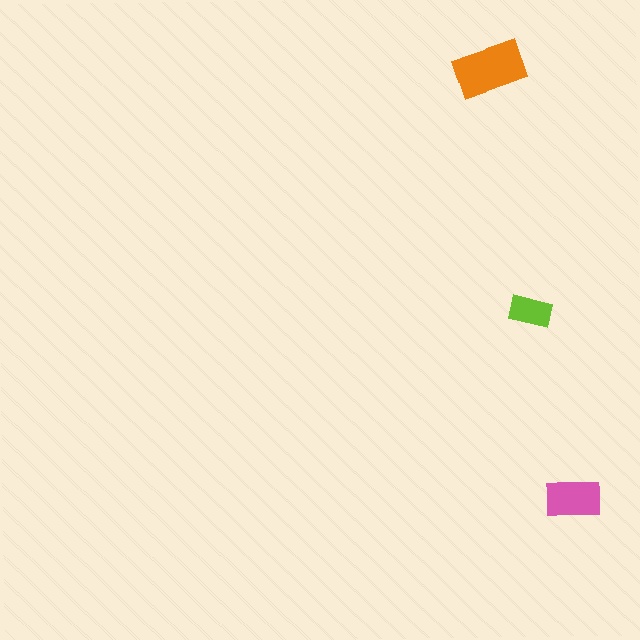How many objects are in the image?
There are 3 objects in the image.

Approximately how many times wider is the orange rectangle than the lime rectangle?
About 1.5 times wider.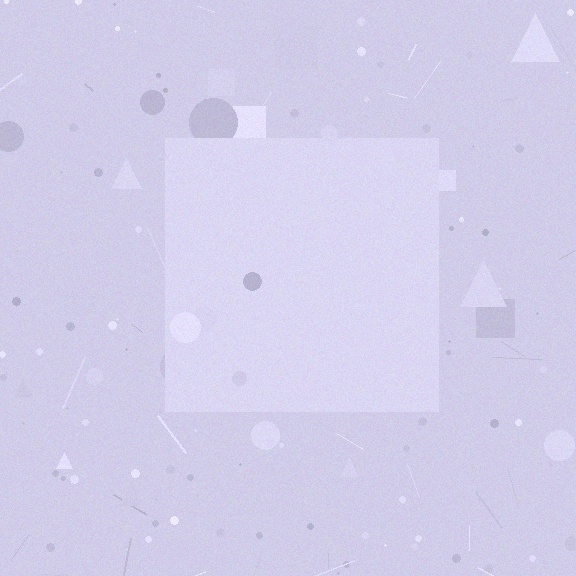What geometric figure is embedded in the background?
A square is embedded in the background.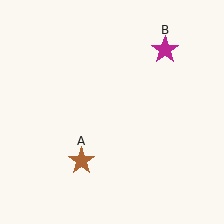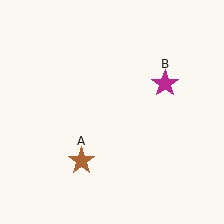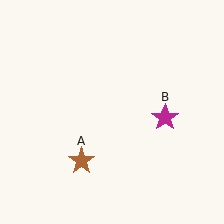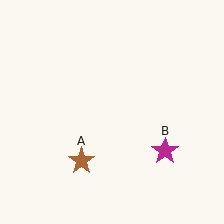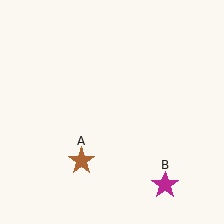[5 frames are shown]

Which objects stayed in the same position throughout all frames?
Brown star (object A) remained stationary.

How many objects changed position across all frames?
1 object changed position: magenta star (object B).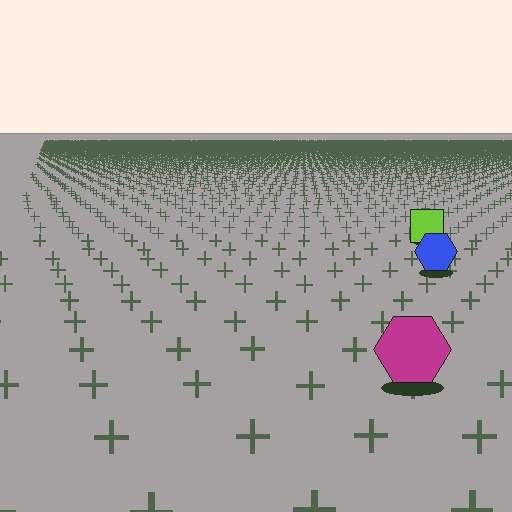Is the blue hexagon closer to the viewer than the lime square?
Yes. The blue hexagon is closer — you can tell from the texture gradient: the ground texture is coarser near it.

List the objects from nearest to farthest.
From nearest to farthest: the magenta hexagon, the blue hexagon, the lime square.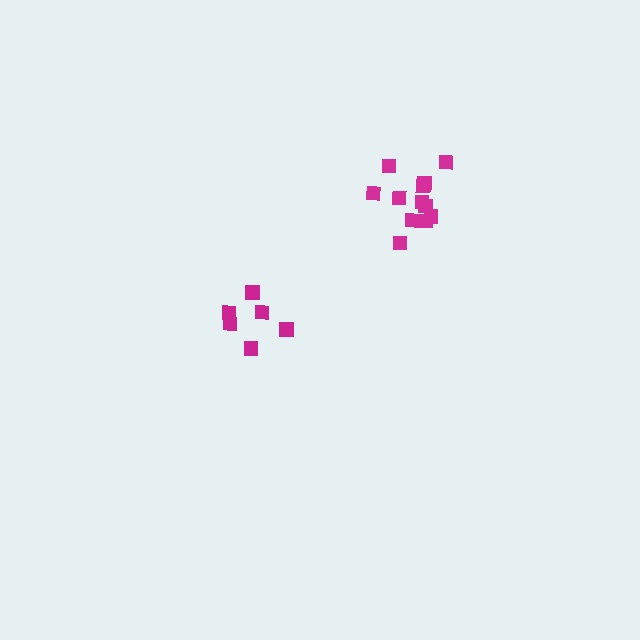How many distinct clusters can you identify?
There are 2 distinct clusters.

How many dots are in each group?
Group 1: 6 dots, Group 2: 12 dots (18 total).